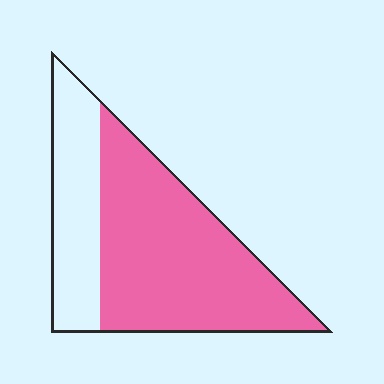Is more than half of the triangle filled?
Yes.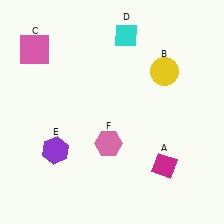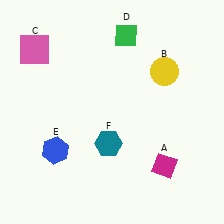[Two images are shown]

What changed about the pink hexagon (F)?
In Image 1, F is pink. In Image 2, it changed to teal.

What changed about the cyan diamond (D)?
In Image 1, D is cyan. In Image 2, it changed to green.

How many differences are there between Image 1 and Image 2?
There are 3 differences between the two images.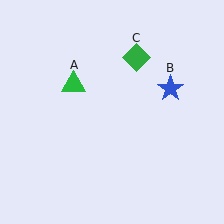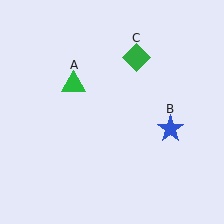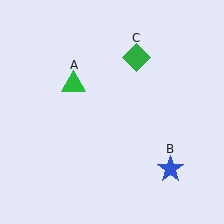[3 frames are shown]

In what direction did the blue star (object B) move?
The blue star (object B) moved down.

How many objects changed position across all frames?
1 object changed position: blue star (object B).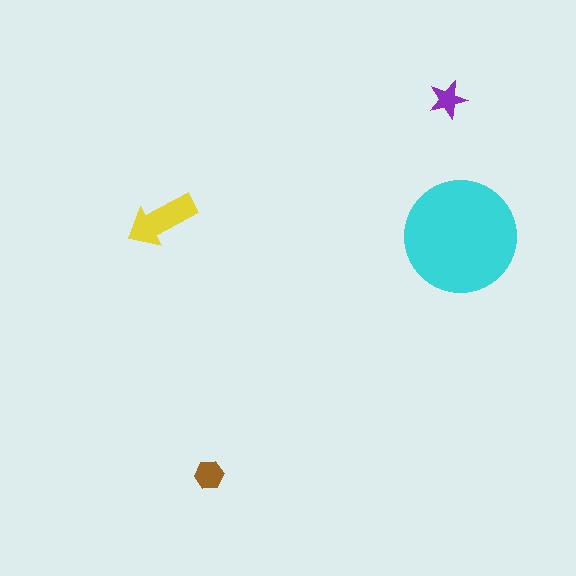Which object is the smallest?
The purple star.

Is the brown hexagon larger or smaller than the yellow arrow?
Smaller.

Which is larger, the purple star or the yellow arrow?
The yellow arrow.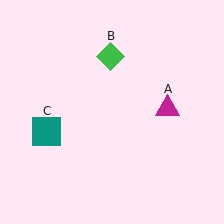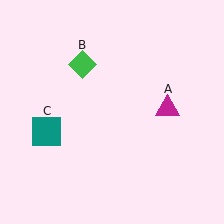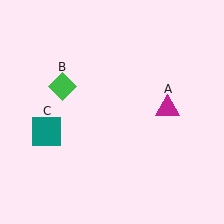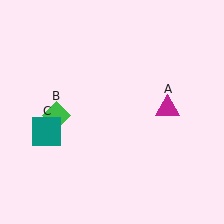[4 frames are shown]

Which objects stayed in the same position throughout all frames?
Magenta triangle (object A) and teal square (object C) remained stationary.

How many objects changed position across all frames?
1 object changed position: green diamond (object B).